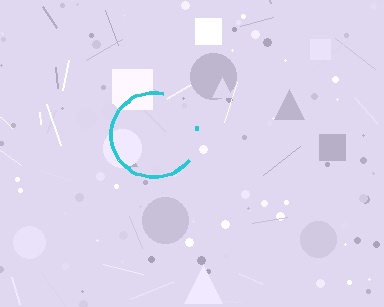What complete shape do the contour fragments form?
The contour fragments form a circle.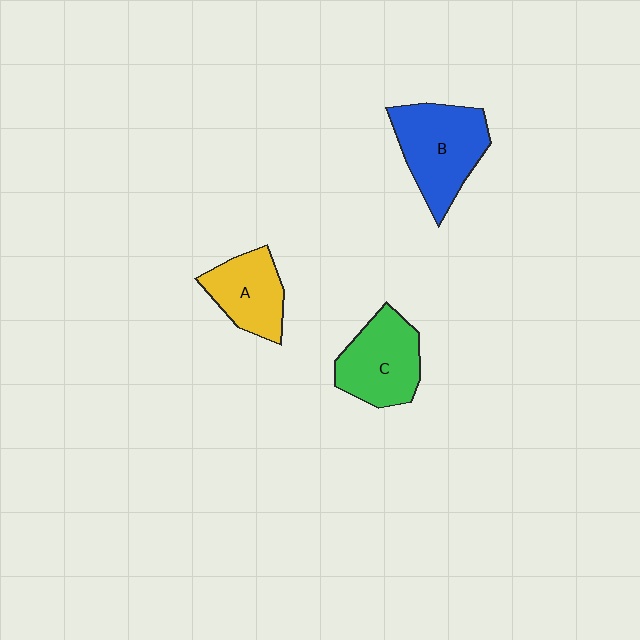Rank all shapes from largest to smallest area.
From largest to smallest: B (blue), C (green), A (yellow).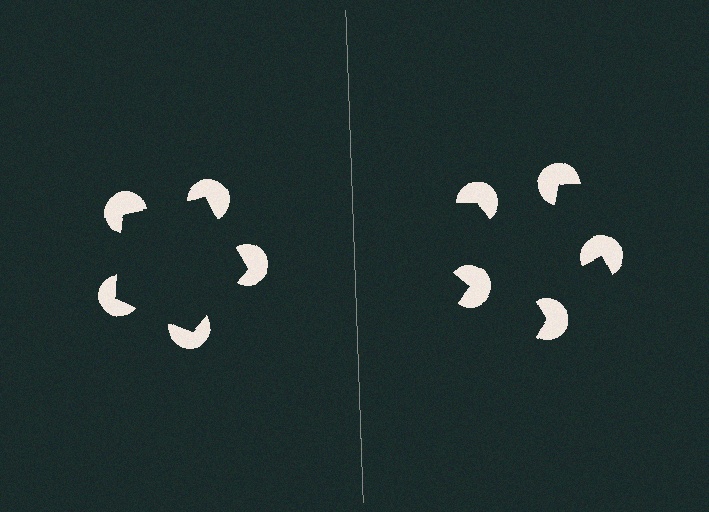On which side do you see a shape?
An illusory pentagon appears on the left side. On the right side the wedge cuts are rotated, so no coherent shape forms.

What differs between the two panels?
The pac-man discs are positioned identically on both sides; only the wedge orientations differ. On the left they align to a pentagon; on the right they are misaligned.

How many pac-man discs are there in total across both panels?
10 — 5 on each side.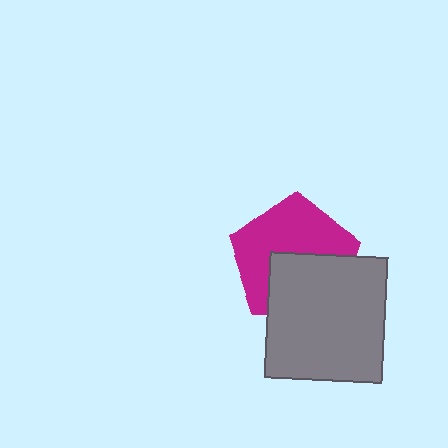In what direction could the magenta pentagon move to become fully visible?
The magenta pentagon could move up. That would shift it out from behind the gray rectangle entirely.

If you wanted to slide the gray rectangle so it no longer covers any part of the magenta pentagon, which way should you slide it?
Slide it down — that is the most direct way to separate the two shapes.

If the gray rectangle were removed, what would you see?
You would see the complete magenta pentagon.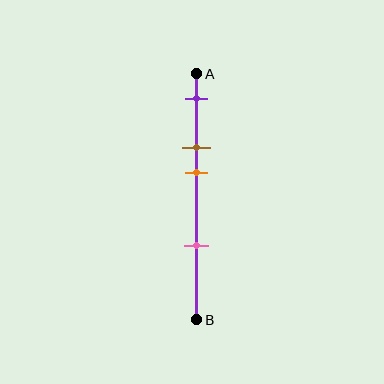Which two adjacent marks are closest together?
The brown and orange marks are the closest adjacent pair.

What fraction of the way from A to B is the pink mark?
The pink mark is approximately 70% (0.7) of the way from A to B.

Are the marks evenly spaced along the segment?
No, the marks are not evenly spaced.